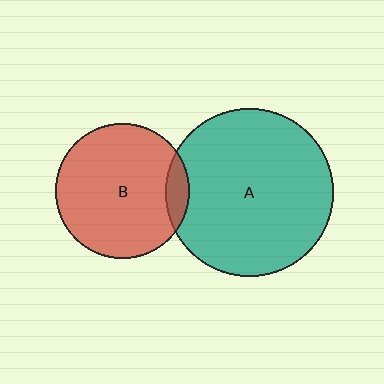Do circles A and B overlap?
Yes.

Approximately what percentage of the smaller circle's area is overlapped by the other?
Approximately 10%.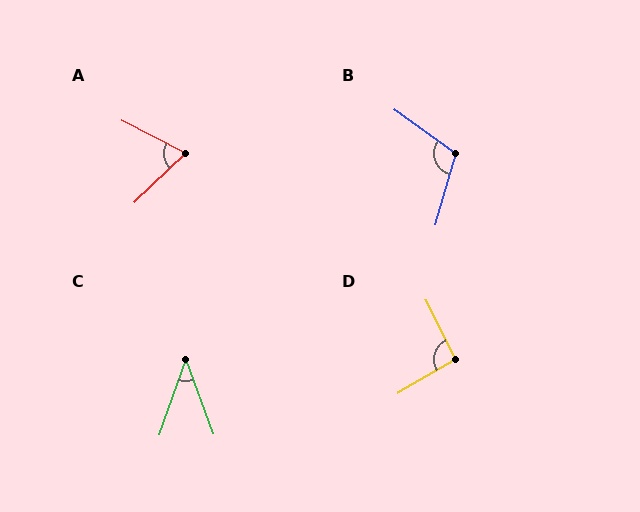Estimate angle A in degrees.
Approximately 71 degrees.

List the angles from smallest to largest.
C (40°), A (71°), D (94°), B (109°).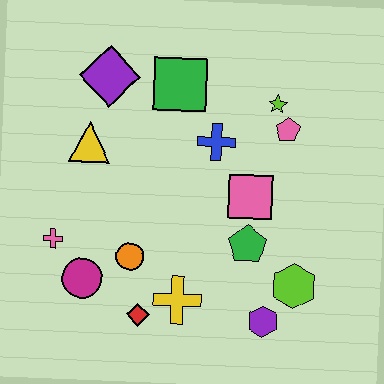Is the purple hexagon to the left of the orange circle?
No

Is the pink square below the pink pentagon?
Yes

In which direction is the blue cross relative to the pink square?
The blue cross is above the pink square.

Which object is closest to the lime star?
The pink pentagon is closest to the lime star.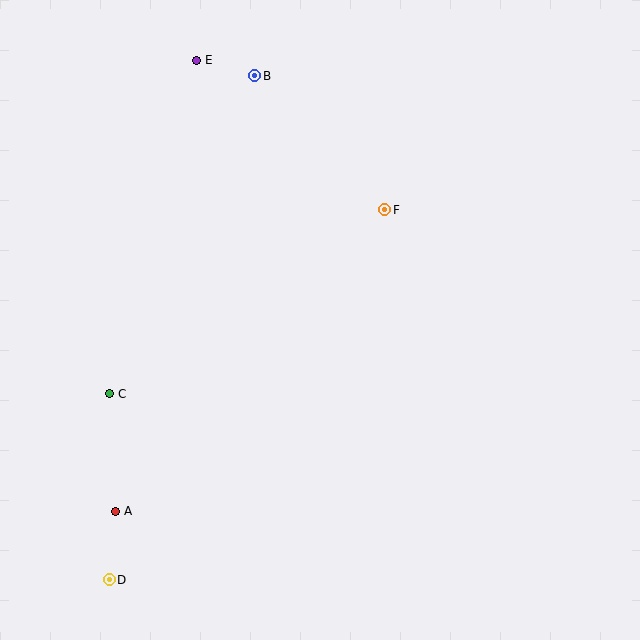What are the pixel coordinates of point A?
Point A is at (116, 511).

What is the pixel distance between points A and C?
The distance between A and C is 118 pixels.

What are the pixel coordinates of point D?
Point D is at (109, 580).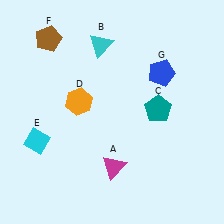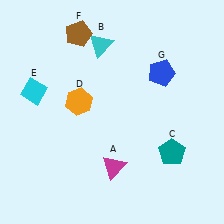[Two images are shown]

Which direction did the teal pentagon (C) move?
The teal pentagon (C) moved down.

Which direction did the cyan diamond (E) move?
The cyan diamond (E) moved up.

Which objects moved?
The objects that moved are: the teal pentagon (C), the cyan diamond (E), the brown pentagon (F).